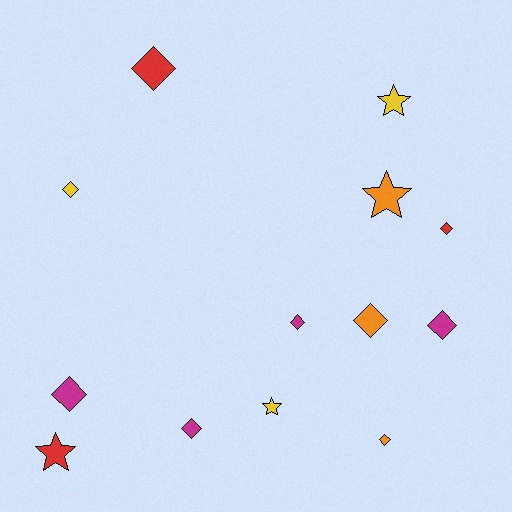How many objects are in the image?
There are 13 objects.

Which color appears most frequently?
Magenta, with 4 objects.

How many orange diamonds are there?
There are 2 orange diamonds.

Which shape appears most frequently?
Diamond, with 9 objects.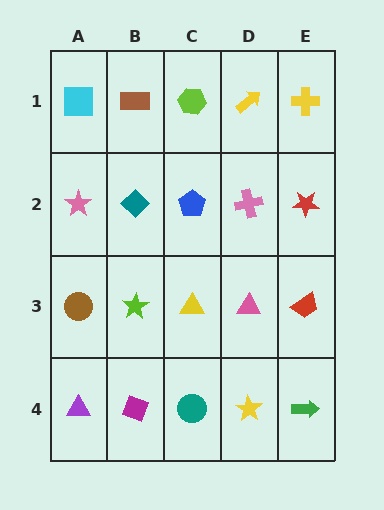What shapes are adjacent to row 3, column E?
A red star (row 2, column E), a green arrow (row 4, column E), a pink triangle (row 3, column D).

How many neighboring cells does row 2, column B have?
4.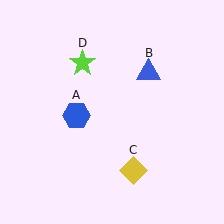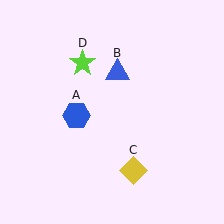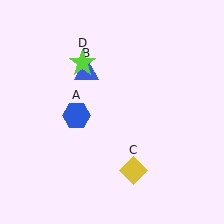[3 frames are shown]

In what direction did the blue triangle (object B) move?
The blue triangle (object B) moved left.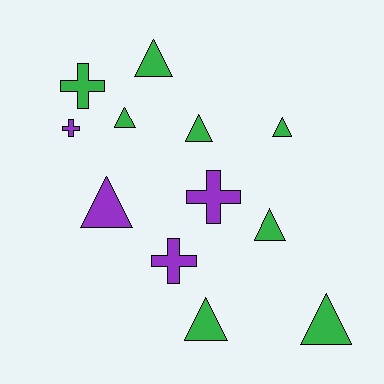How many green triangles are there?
There are 7 green triangles.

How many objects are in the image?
There are 12 objects.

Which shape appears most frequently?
Triangle, with 8 objects.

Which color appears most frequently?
Green, with 8 objects.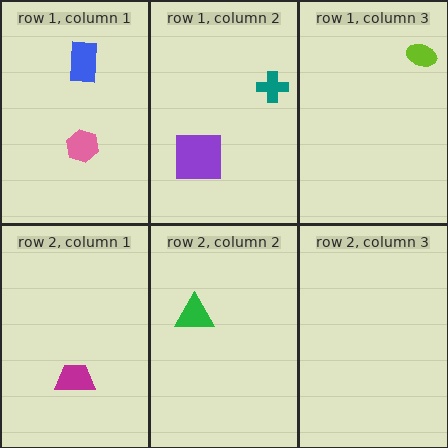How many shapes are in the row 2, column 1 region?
1.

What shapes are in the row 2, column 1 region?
The magenta trapezoid.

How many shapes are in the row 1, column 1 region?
2.